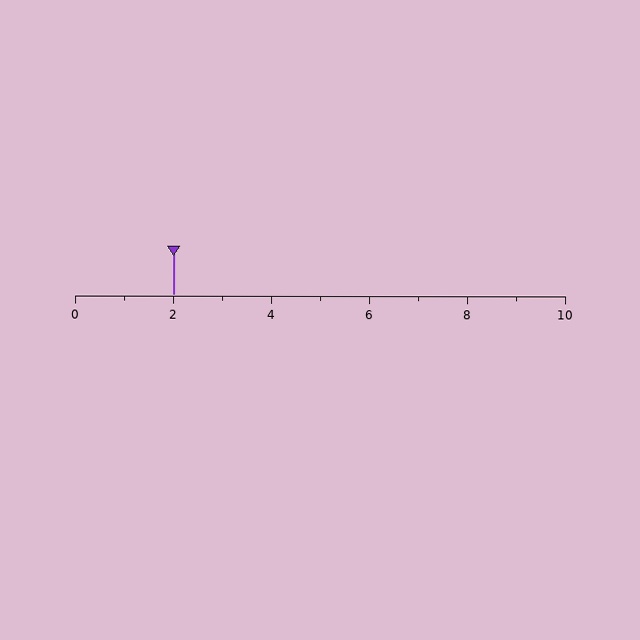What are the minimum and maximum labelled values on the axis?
The axis runs from 0 to 10.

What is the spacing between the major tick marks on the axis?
The major ticks are spaced 2 apart.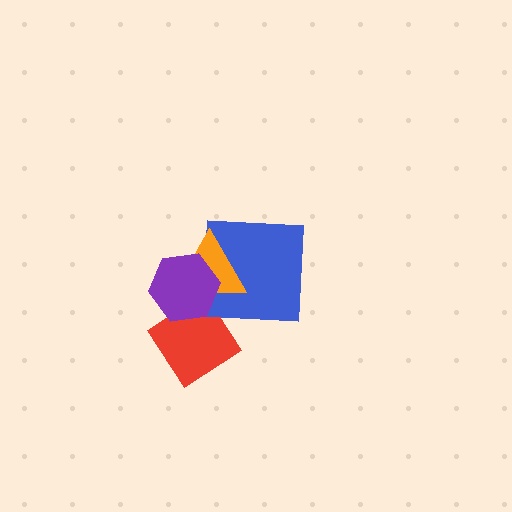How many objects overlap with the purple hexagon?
3 objects overlap with the purple hexagon.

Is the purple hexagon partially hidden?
No, no other shape covers it.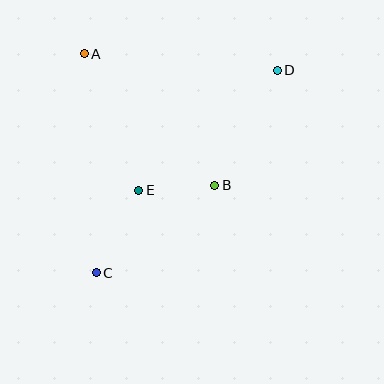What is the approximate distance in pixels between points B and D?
The distance between B and D is approximately 131 pixels.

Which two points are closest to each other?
Points B and E are closest to each other.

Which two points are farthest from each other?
Points C and D are farthest from each other.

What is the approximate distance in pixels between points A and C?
The distance between A and C is approximately 220 pixels.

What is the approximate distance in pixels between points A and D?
The distance between A and D is approximately 194 pixels.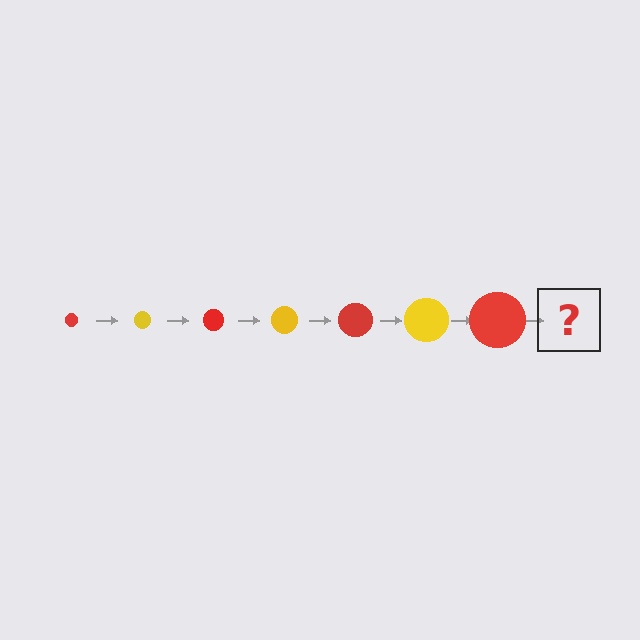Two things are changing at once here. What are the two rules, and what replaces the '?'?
The two rules are that the circle grows larger each step and the color cycles through red and yellow. The '?' should be a yellow circle, larger than the previous one.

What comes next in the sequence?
The next element should be a yellow circle, larger than the previous one.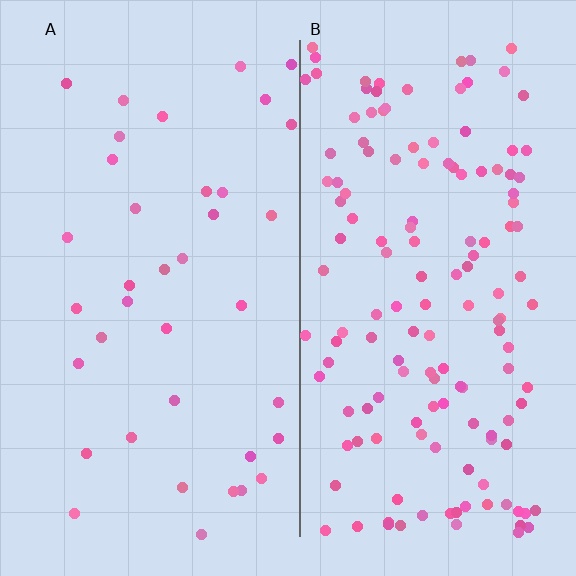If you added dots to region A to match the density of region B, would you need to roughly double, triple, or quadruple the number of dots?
Approximately quadruple.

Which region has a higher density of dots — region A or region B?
B (the right).